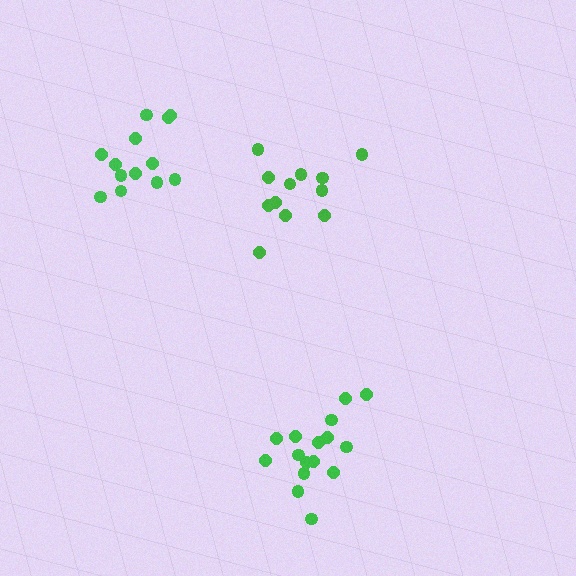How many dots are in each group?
Group 1: 16 dots, Group 2: 13 dots, Group 3: 12 dots (41 total).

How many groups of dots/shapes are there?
There are 3 groups.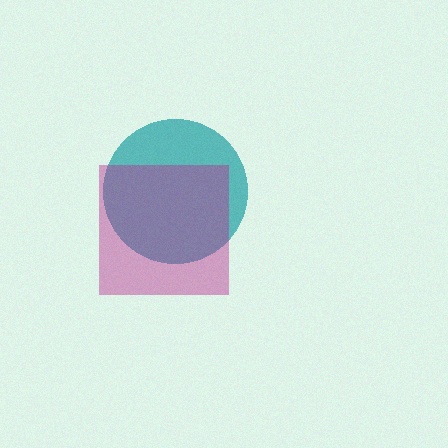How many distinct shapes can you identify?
There are 2 distinct shapes: a teal circle, a magenta square.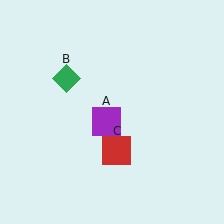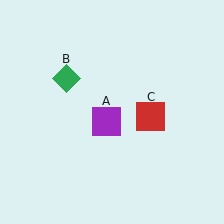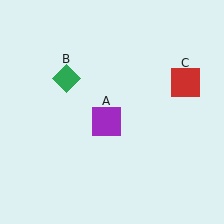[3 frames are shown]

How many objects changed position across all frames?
1 object changed position: red square (object C).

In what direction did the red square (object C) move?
The red square (object C) moved up and to the right.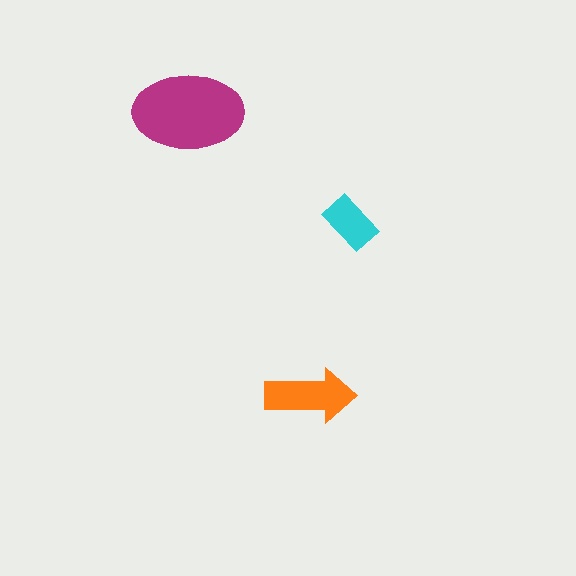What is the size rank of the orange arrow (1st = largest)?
2nd.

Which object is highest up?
The magenta ellipse is topmost.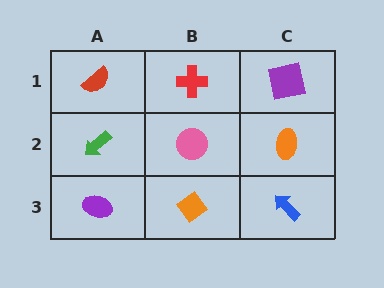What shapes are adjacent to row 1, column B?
A pink circle (row 2, column B), a red semicircle (row 1, column A), a purple square (row 1, column C).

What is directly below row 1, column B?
A pink circle.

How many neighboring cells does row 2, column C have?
3.